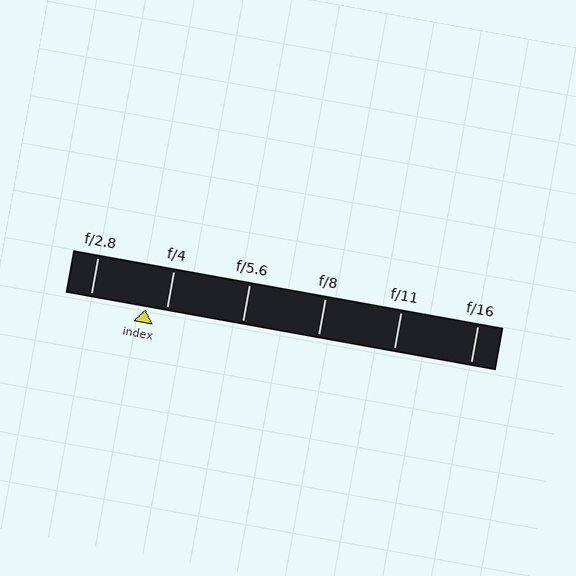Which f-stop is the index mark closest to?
The index mark is closest to f/4.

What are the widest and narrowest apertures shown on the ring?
The widest aperture shown is f/2.8 and the narrowest is f/16.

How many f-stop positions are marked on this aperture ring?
There are 6 f-stop positions marked.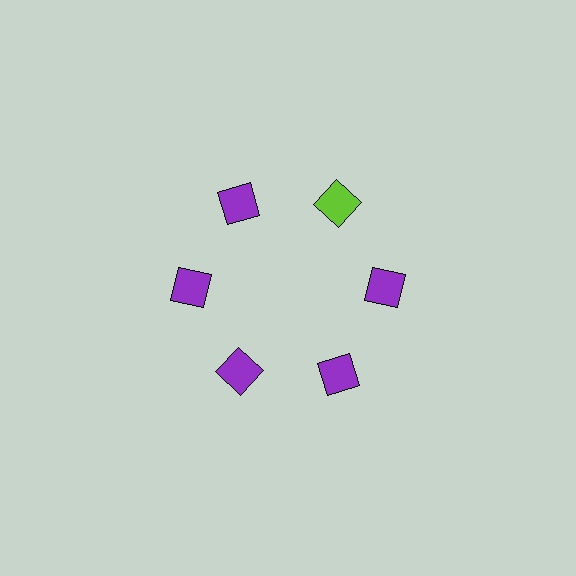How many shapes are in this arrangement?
There are 6 shapes arranged in a ring pattern.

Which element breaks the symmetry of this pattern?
The lime diamond at roughly the 1 o'clock position breaks the symmetry. All other shapes are purple diamonds.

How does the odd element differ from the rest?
It has a different color: lime instead of purple.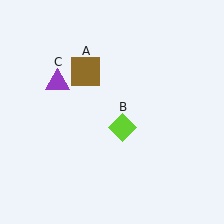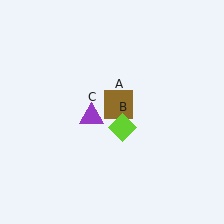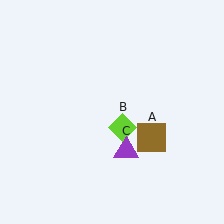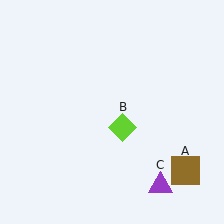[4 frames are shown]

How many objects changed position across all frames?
2 objects changed position: brown square (object A), purple triangle (object C).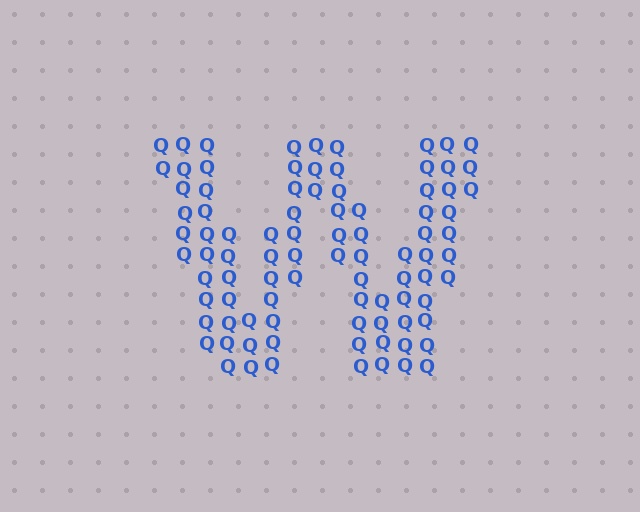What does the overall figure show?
The overall figure shows the letter W.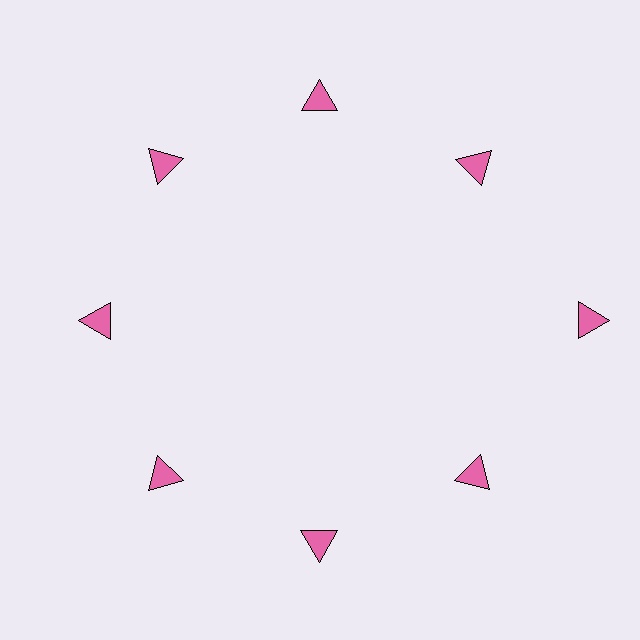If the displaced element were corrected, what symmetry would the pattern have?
It would have 8-fold rotational symmetry — the pattern would map onto itself every 45 degrees.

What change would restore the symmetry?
The symmetry would be restored by moving it inward, back onto the ring so that all 8 triangles sit at equal angles and equal distance from the center.